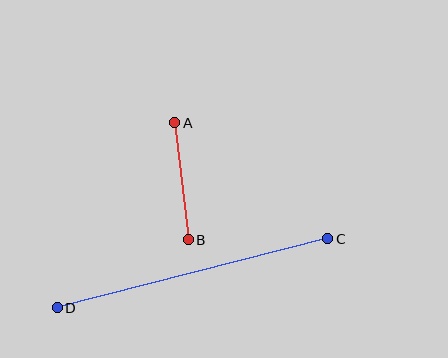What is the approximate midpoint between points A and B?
The midpoint is at approximately (182, 181) pixels.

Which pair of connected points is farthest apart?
Points C and D are farthest apart.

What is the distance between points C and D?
The distance is approximately 279 pixels.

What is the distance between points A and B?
The distance is approximately 118 pixels.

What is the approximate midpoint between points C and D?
The midpoint is at approximately (192, 273) pixels.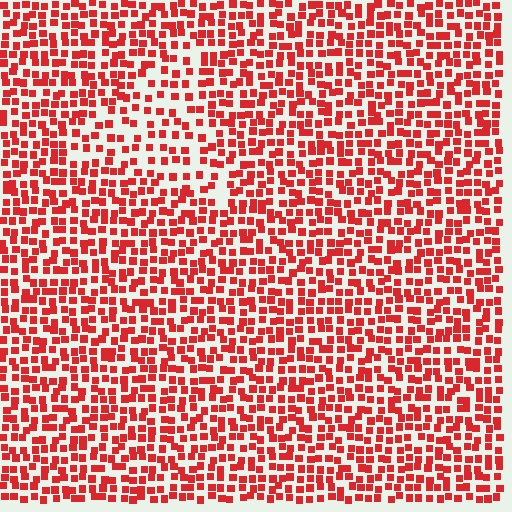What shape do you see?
I see a triangle.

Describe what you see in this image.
The image contains small red elements arranged at two different densities. A triangle-shaped region is visible where the elements are less densely packed than the surrounding area.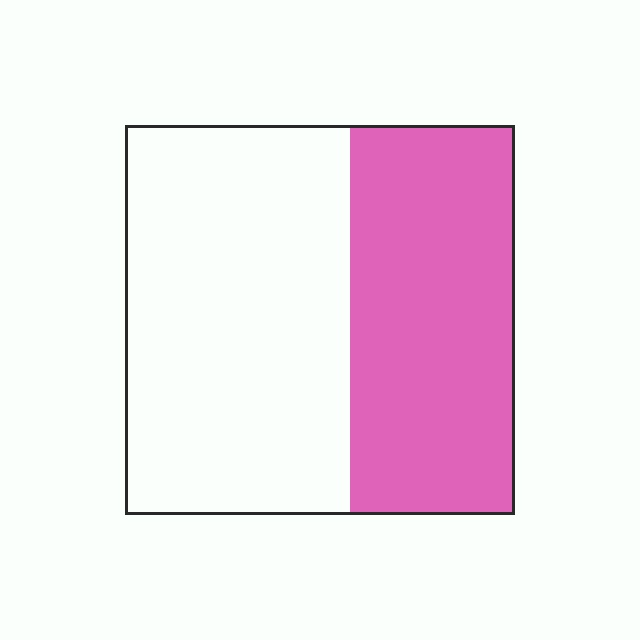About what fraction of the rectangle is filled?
About two fifths (2/5).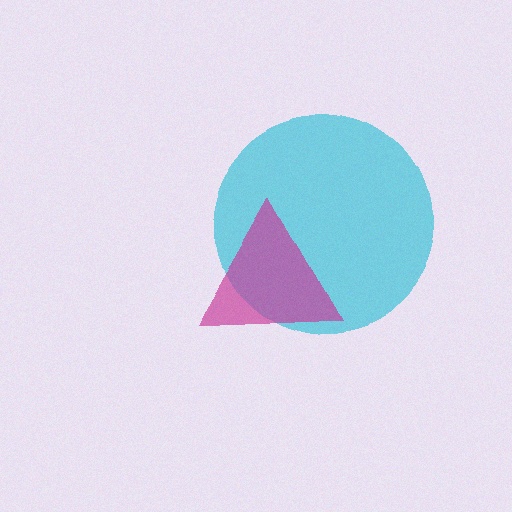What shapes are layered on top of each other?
The layered shapes are: a cyan circle, a magenta triangle.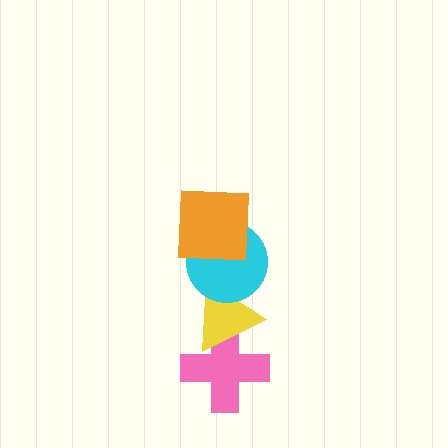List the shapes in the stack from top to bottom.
From top to bottom: the orange square, the cyan circle, the yellow triangle, the pink cross.